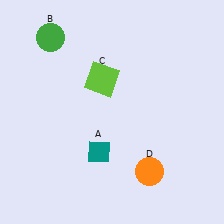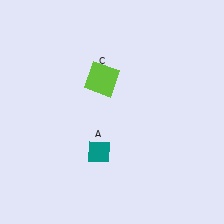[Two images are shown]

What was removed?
The orange circle (D), the green circle (B) were removed in Image 2.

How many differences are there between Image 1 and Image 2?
There are 2 differences between the two images.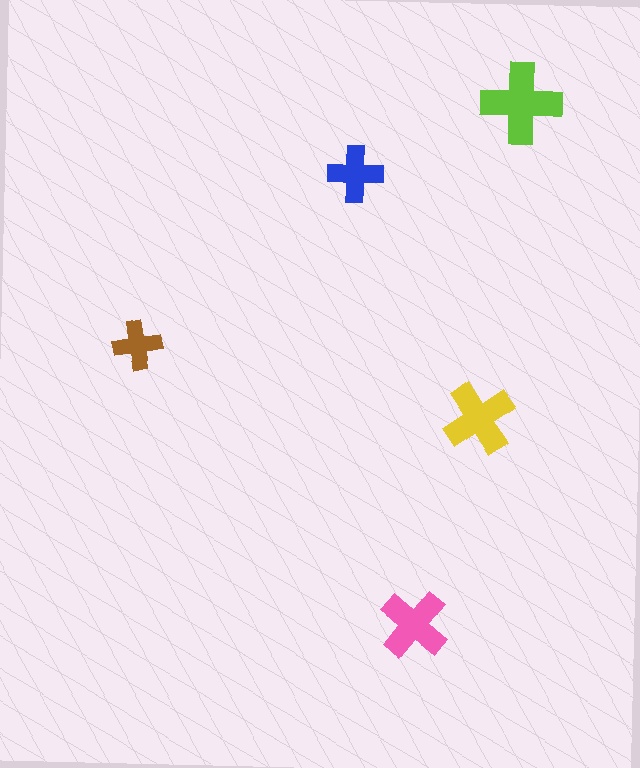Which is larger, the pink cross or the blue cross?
The pink one.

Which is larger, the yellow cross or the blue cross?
The yellow one.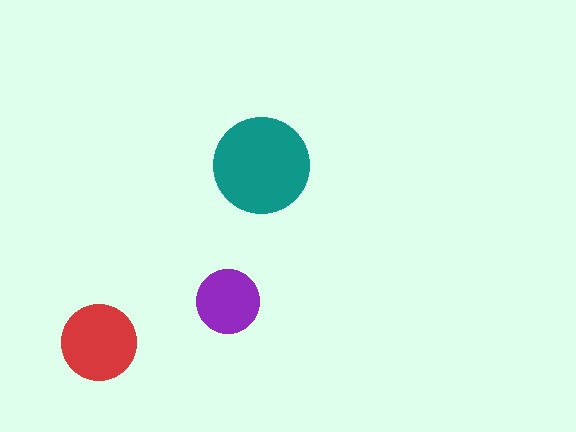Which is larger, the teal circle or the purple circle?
The teal one.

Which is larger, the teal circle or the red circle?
The teal one.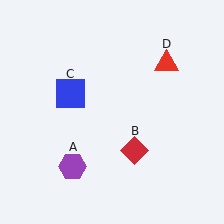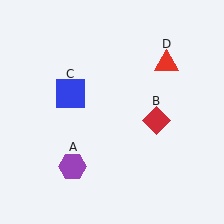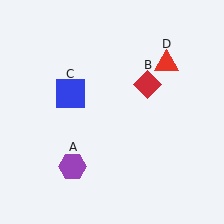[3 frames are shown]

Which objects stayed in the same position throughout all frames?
Purple hexagon (object A) and blue square (object C) and red triangle (object D) remained stationary.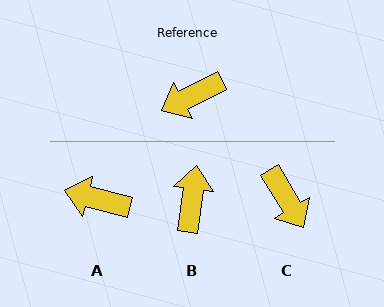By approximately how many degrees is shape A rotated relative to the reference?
Approximately 41 degrees clockwise.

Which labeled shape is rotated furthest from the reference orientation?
B, about 125 degrees away.